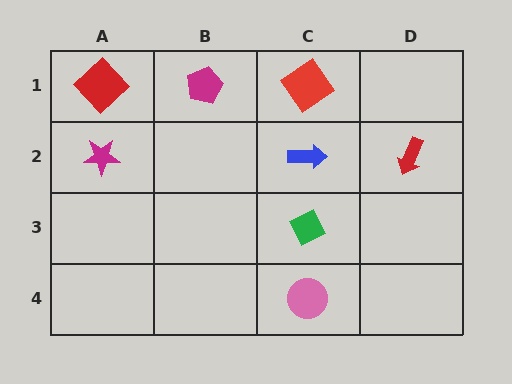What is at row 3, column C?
A green diamond.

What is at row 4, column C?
A pink circle.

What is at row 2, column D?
A red arrow.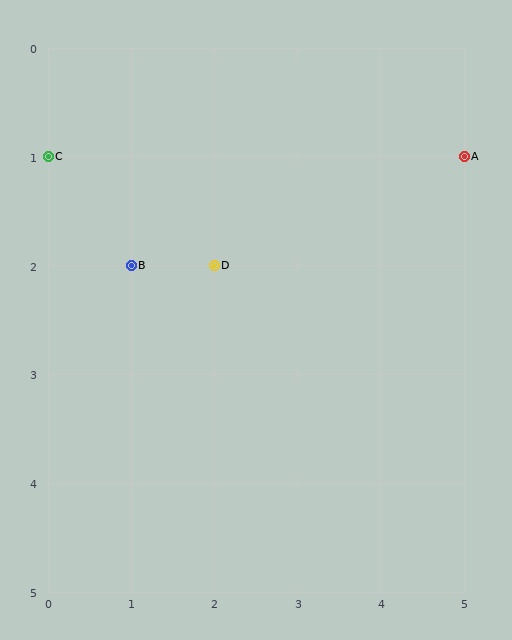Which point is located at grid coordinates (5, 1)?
Point A is at (5, 1).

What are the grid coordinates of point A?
Point A is at grid coordinates (5, 1).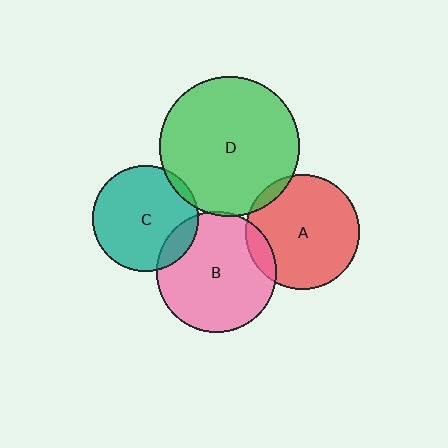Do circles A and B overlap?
Yes.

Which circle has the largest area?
Circle D (green).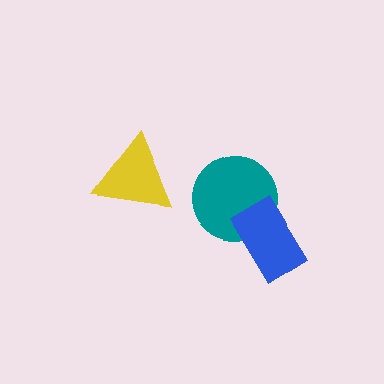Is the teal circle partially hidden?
Yes, it is partially covered by another shape.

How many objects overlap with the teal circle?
1 object overlaps with the teal circle.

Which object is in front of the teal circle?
The blue rectangle is in front of the teal circle.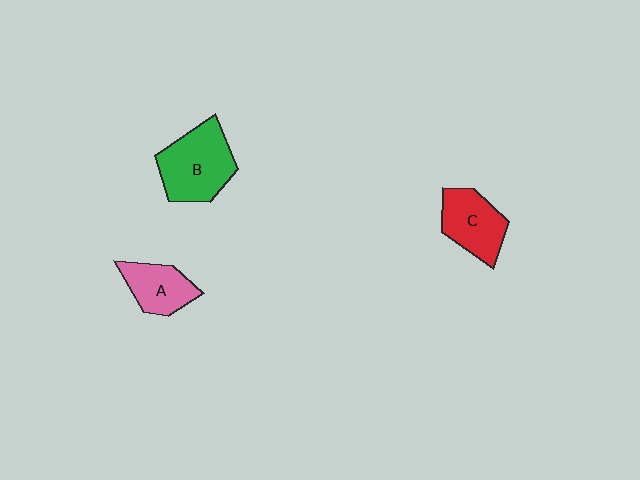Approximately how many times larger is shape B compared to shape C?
Approximately 1.3 times.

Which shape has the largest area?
Shape B (green).